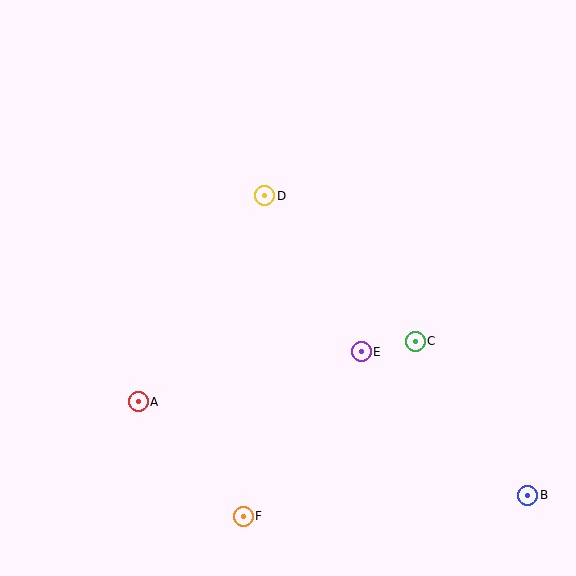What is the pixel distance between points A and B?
The distance between A and B is 401 pixels.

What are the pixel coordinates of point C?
Point C is at (415, 341).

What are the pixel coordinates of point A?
Point A is at (138, 402).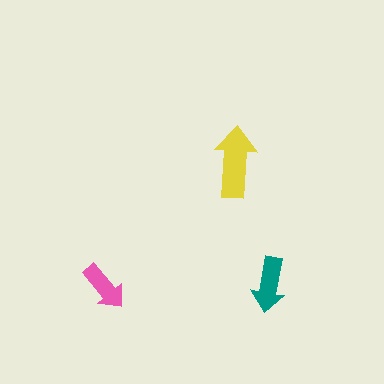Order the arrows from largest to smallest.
the yellow one, the teal one, the pink one.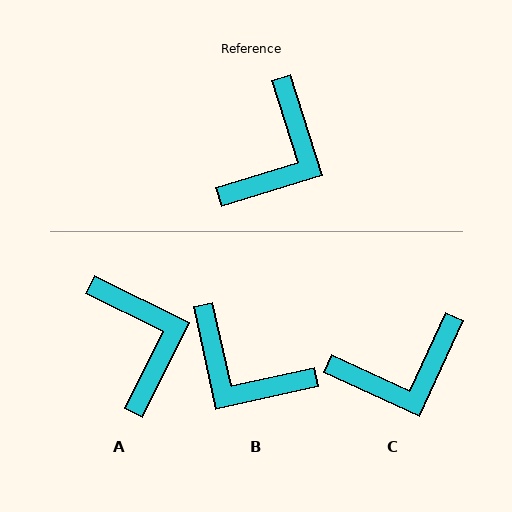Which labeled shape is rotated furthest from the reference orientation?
B, about 95 degrees away.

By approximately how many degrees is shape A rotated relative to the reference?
Approximately 46 degrees counter-clockwise.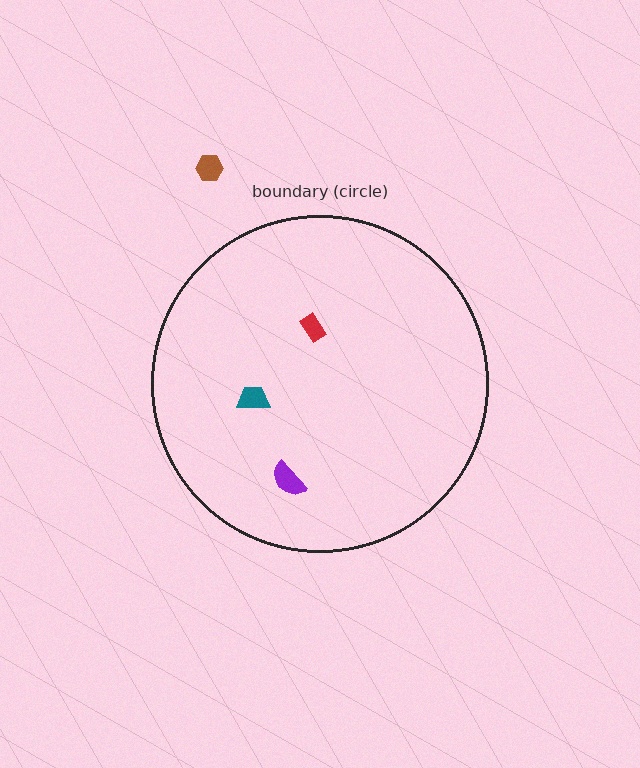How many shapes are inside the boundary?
3 inside, 1 outside.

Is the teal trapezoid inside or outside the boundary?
Inside.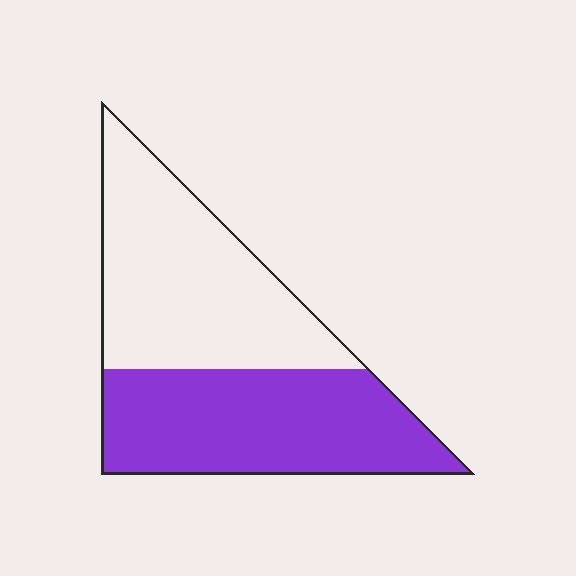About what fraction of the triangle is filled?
About one half (1/2).